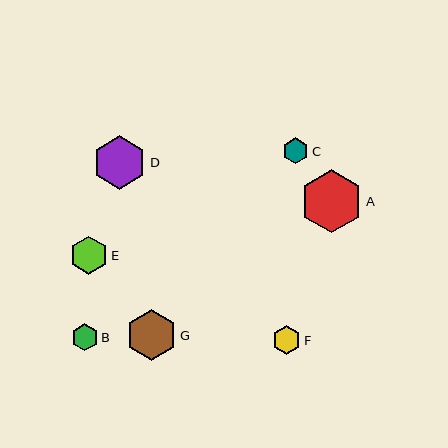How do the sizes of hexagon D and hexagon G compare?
Hexagon D and hexagon G are approximately the same size.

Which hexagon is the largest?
Hexagon A is the largest with a size of approximately 63 pixels.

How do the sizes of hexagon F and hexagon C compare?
Hexagon F and hexagon C are approximately the same size.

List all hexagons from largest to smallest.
From largest to smallest: A, D, G, E, F, B, C.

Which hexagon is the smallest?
Hexagon C is the smallest with a size of approximately 26 pixels.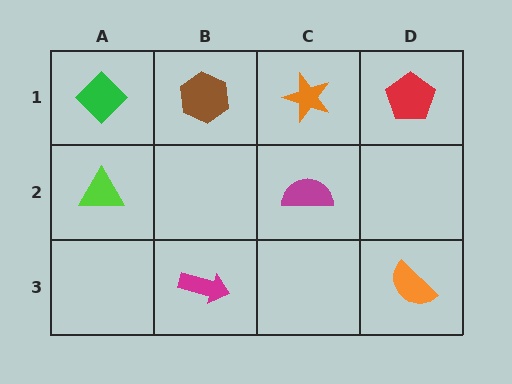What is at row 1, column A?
A green diamond.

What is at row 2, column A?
A lime triangle.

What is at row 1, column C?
An orange star.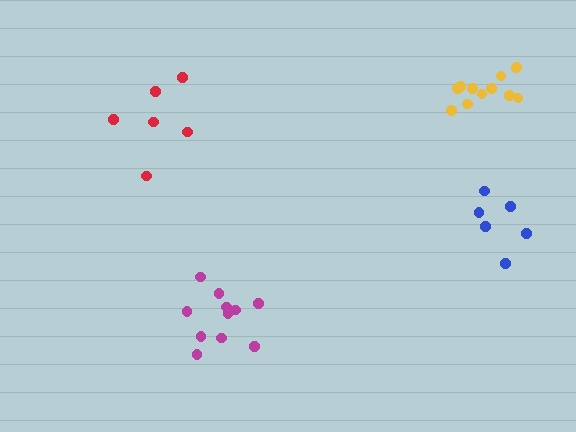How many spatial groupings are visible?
There are 4 spatial groupings.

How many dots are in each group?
Group 1: 6 dots, Group 2: 11 dots, Group 3: 11 dots, Group 4: 6 dots (34 total).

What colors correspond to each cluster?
The clusters are colored: red, yellow, magenta, blue.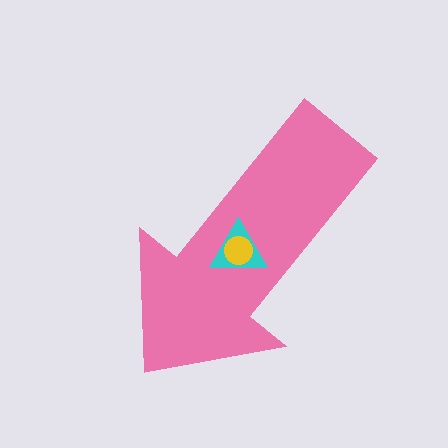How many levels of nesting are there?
3.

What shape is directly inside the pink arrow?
The cyan triangle.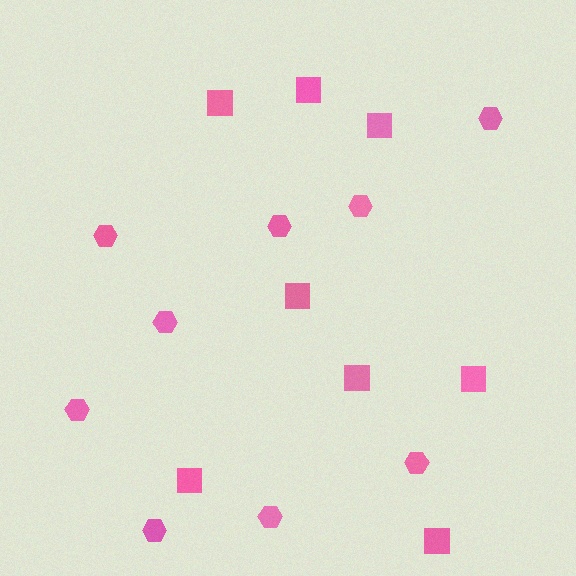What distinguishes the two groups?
There are 2 groups: one group of hexagons (9) and one group of squares (8).